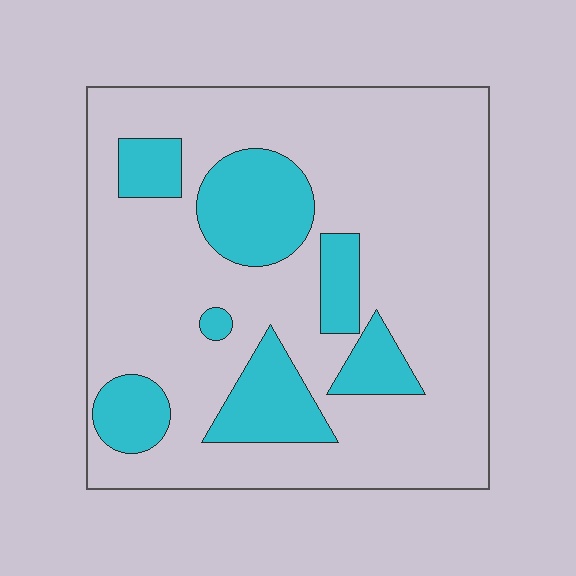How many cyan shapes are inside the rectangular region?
7.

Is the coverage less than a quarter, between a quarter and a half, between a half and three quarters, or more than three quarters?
Less than a quarter.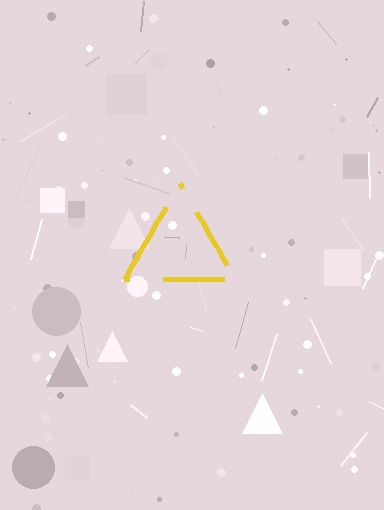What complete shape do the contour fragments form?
The contour fragments form a triangle.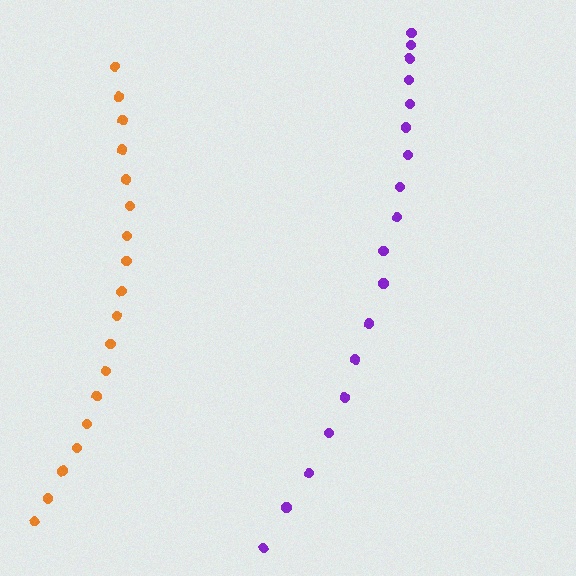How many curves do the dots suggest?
There are 2 distinct paths.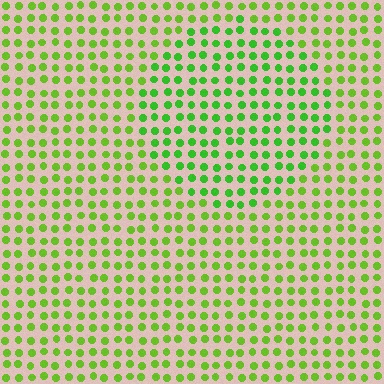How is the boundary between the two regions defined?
The boundary is defined purely by a slight shift in hue (about 21 degrees). Spacing, size, and orientation are identical on both sides.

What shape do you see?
I see a circle.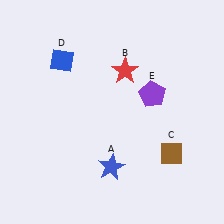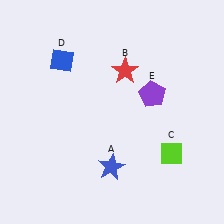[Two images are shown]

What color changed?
The diamond (C) changed from brown in Image 1 to lime in Image 2.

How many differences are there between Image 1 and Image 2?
There is 1 difference between the two images.